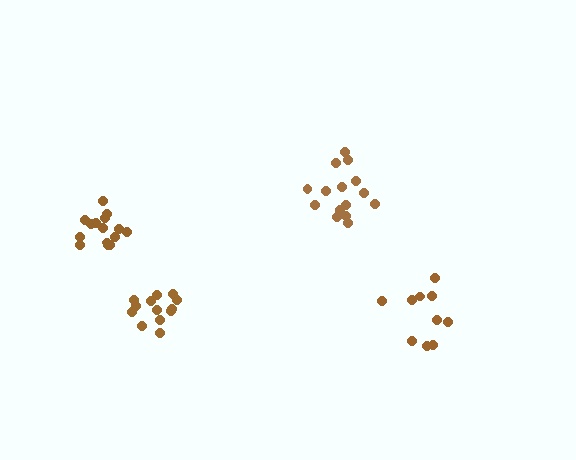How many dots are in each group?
Group 1: 10 dots, Group 2: 16 dots, Group 3: 15 dots, Group 4: 13 dots (54 total).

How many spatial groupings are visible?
There are 4 spatial groupings.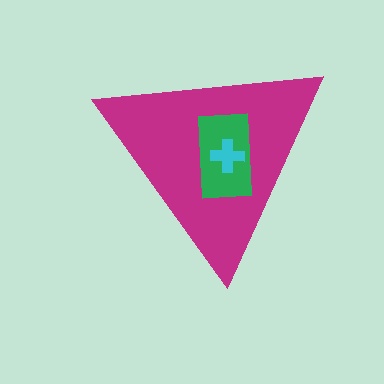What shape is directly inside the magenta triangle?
The green rectangle.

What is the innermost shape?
The cyan cross.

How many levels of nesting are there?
3.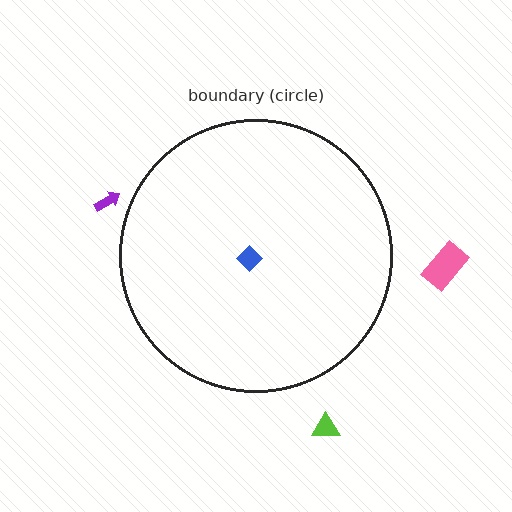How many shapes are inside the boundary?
1 inside, 3 outside.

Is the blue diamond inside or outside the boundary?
Inside.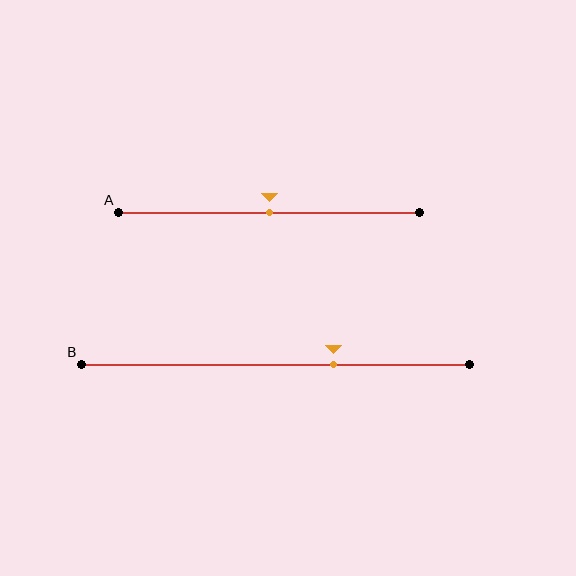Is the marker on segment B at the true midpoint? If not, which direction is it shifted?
No, the marker on segment B is shifted to the right by about 15% of the segment length.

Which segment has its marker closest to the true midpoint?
Segment A has its marker closest to the true midpoint.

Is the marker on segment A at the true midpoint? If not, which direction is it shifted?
Yes, the marker on segment A is at the true midpoint.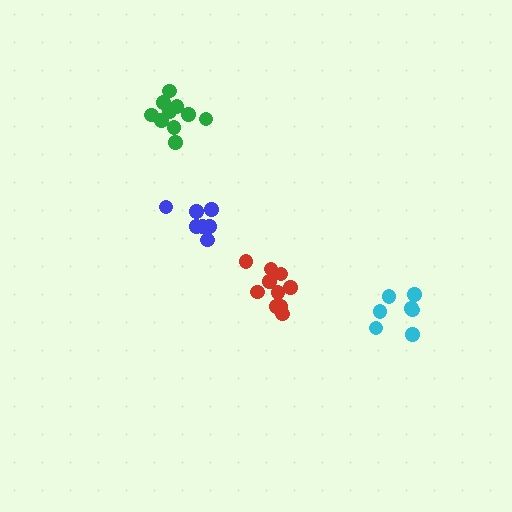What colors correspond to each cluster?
The clusters are colored: red, blue, green, cyan.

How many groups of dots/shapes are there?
There are 4 groups.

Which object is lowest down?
The cyan cluster is bottommost.